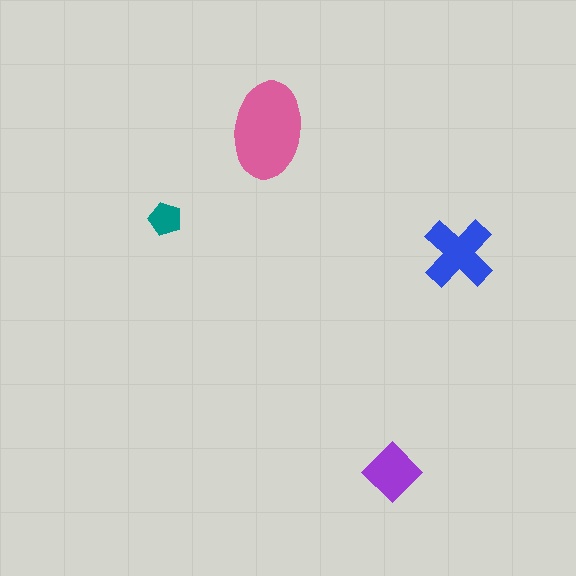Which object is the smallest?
The teal pentagon.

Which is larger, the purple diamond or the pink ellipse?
The pink ellipse.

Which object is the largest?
The pink ellipse.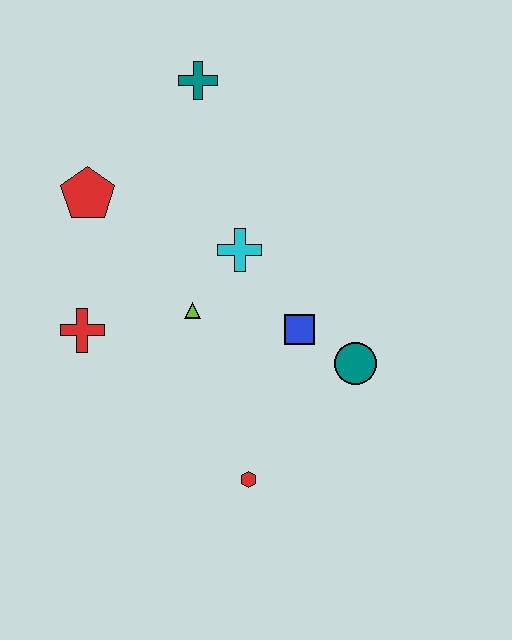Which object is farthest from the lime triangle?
The teal cross is farthest from the lime triangle.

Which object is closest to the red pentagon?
The red cross is closest to the red pentagon.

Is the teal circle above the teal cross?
No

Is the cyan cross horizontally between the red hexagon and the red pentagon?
Yes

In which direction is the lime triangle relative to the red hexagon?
The lime triangle is above the red hexagon.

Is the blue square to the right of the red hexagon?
Yes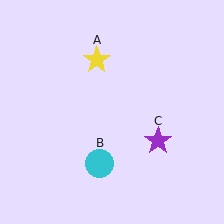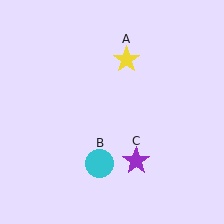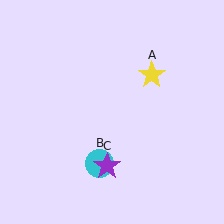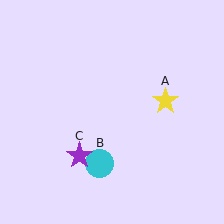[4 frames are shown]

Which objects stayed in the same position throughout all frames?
Cyan circle (object B) remained stationary.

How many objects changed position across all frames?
2 objects changed position: yellow star (object A), purple star (object C).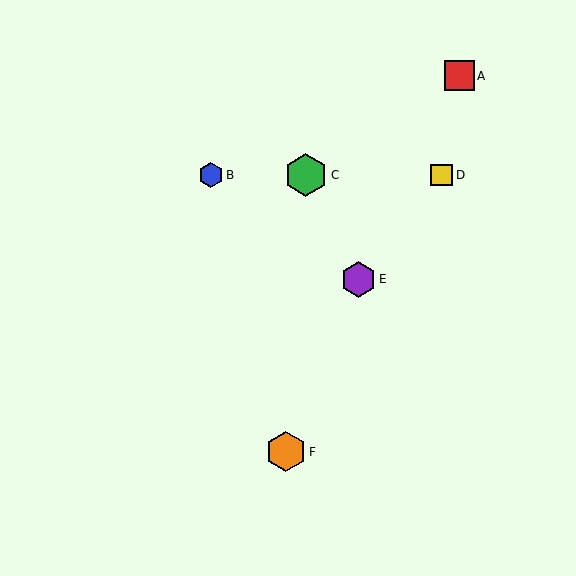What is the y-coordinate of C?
Object C is at y≈175.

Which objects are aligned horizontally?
Objects B, C, D are aligned horizontally.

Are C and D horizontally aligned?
Yes, both are at y≈175.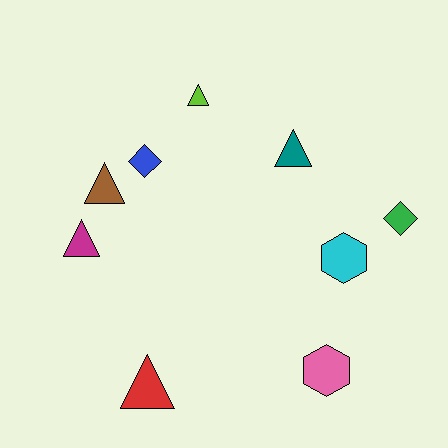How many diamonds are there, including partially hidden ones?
There are 2 diamonds.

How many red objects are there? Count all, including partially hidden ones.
There is 1 red object.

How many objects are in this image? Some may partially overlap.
There are 9 objects.